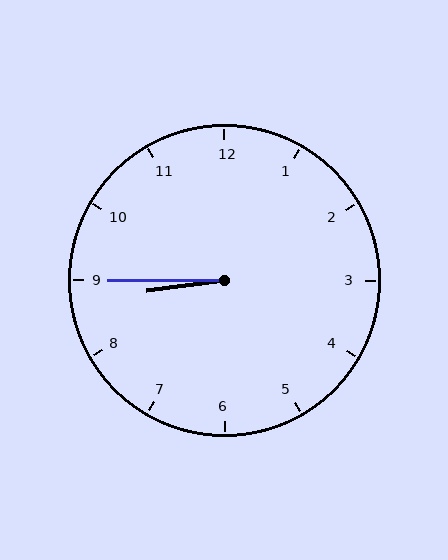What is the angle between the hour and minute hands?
Approximately 8 degrees.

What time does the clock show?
8:45.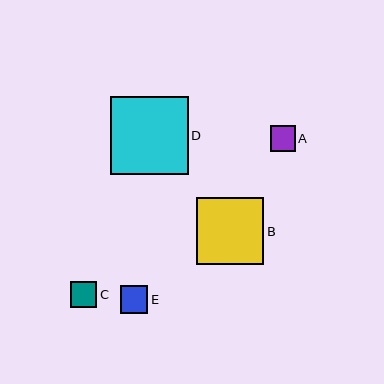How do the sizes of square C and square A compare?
Square C and square A are approximately the same size.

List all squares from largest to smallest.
From largest to smallest: D, B, E, C, A.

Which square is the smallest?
Square A is the smallest with a size of approximately 25 pixels.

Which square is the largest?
Square D is the largest with a size of approximately 78 pixels.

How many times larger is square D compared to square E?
Square D is approximately 2.8 times the size of square E.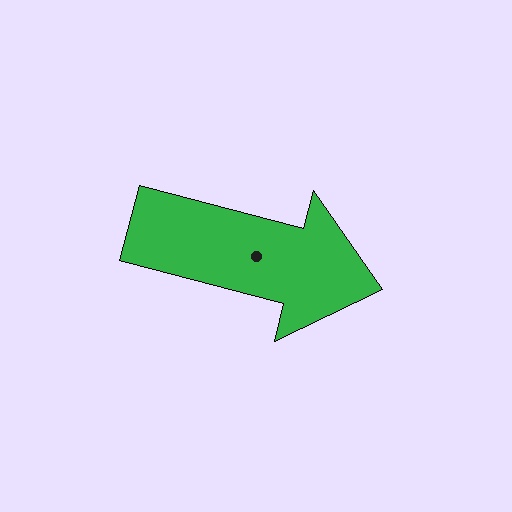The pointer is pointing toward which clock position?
Roughly 3 o'clock.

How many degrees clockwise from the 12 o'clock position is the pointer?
Approximately 105 degrees.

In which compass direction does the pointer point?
East.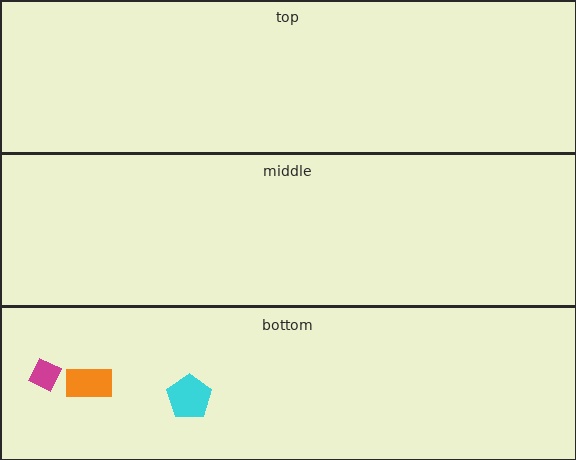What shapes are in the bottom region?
The orange rectangle, the magenta diamond, the cyan pentagon.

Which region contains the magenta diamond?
The bottom region.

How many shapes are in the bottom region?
3.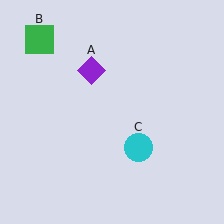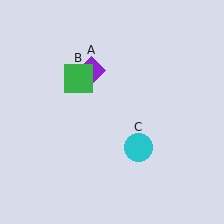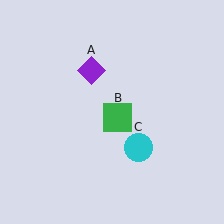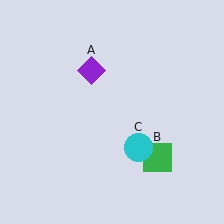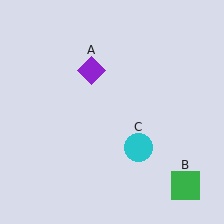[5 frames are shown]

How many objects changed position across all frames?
1 object changed position: green square (object B).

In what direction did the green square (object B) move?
The green square (object B) moved down and to the right.